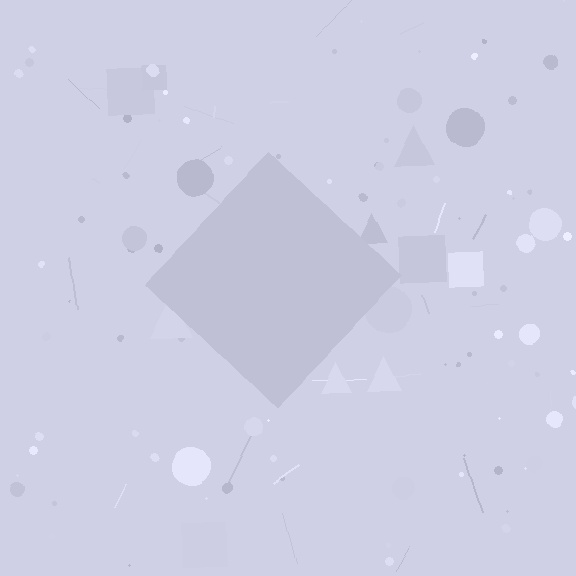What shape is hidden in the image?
A diamond is hidden in the image.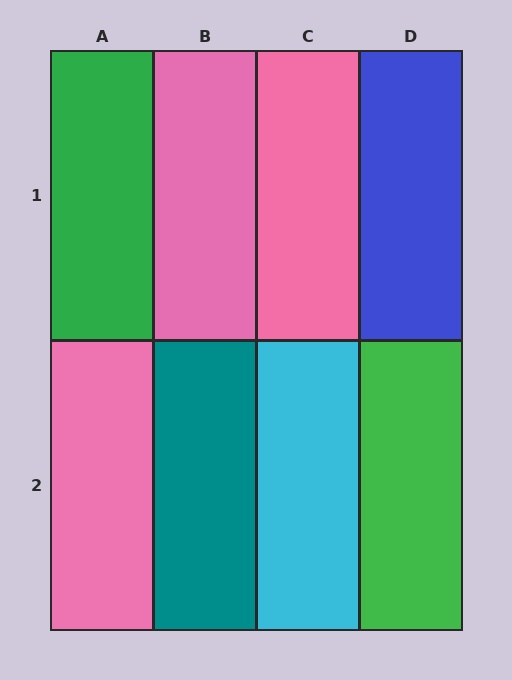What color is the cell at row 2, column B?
Teal.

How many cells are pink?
3 cells are pink.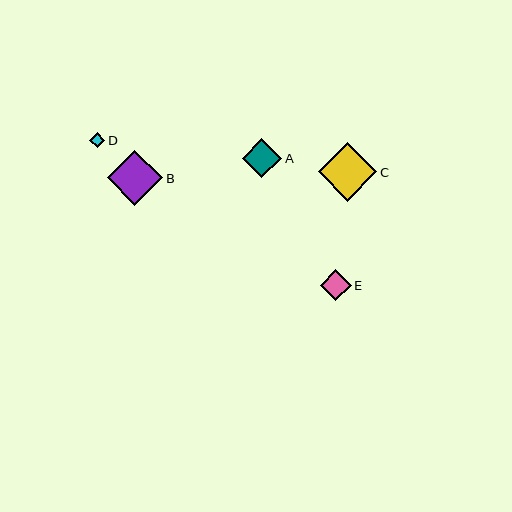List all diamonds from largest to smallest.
From largest to smallest: C, B, A, E, D.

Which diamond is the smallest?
Diamond D is the smallest with a size of approximately 15 pixels.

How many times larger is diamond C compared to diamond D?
Diamond C is approximately 3.9 times the size of diamond D.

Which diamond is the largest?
Diamond C is the largest with a size of approximately 59 pixels.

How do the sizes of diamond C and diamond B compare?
Diamond C and diamond B are approximately the same size.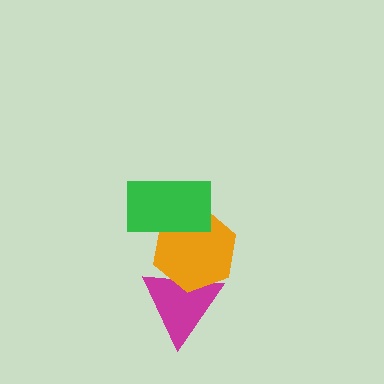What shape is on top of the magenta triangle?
The orange hexagon is on top of the magenta triangle.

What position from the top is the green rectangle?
The green rectangle is 1st from the top.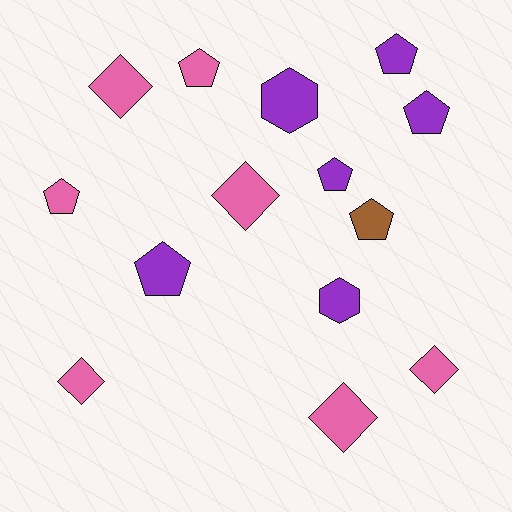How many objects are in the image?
There are 14 objects.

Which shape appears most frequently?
Pentagon, with 7 objects.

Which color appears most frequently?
Pink, with 7 objects.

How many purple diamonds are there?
There are no purple diamonds.